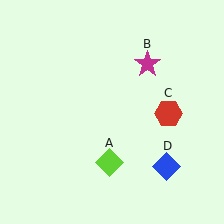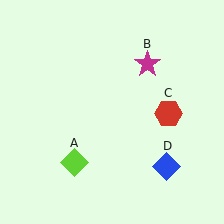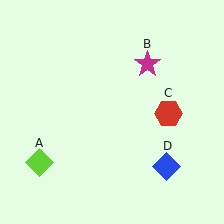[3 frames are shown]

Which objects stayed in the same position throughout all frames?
Magenta star (object B) and red hexagon (object C) and blue diamond (object D) remained stationary.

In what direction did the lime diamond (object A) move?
The lime diamond (object A) moved left.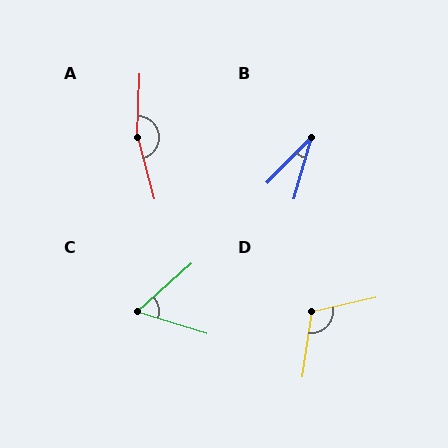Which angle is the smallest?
B, at approximately 29 degrees.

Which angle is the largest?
A, at approximately 163 degrees.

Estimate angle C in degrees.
Approximately 58 degrees.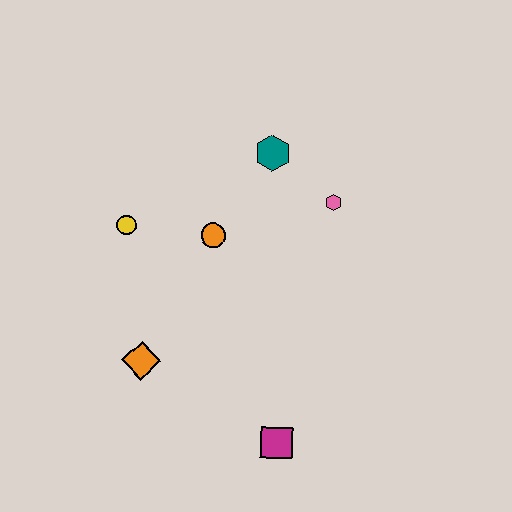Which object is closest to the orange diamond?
The yellow circle is closest to the orange diamond.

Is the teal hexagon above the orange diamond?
Yes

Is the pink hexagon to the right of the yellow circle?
Yes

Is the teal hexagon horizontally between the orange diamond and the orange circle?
No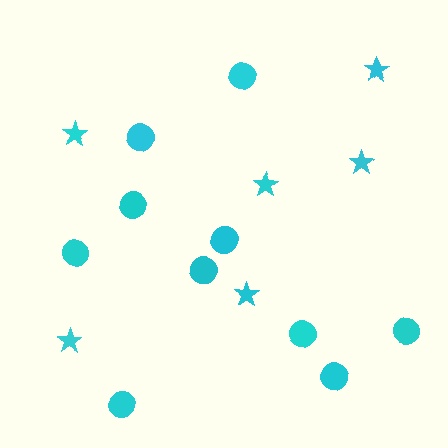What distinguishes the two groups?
There are 2 groups: one group of stars (6) and one group of circles (10).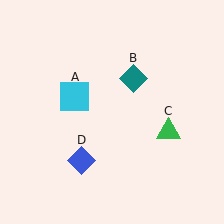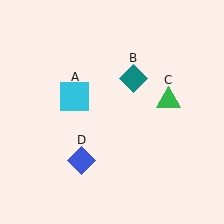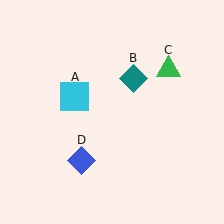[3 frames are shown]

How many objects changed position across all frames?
1 object changed position: green triangle (object C).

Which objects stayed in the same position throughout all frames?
Cyan square (object A) and teal diamond (object B) and blue diamond (object D) remained stationary.